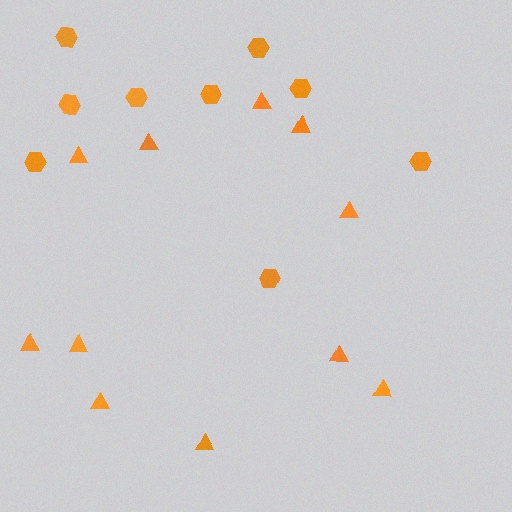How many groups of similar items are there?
There are 2 groups: one group of triangles (11) and one group of hexagons (9).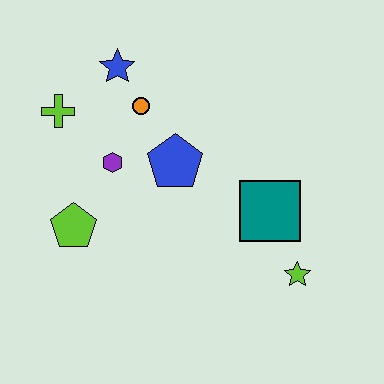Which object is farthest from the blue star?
The lime star is farthest from the blue star.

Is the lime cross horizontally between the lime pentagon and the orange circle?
No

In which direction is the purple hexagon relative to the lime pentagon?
The purple hexagon is above the lime pentagon.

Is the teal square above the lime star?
Yes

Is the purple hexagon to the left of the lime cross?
No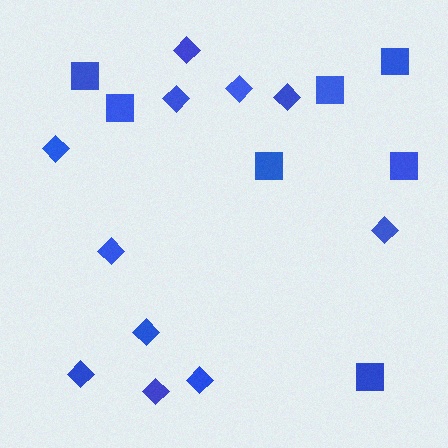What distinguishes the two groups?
There are 2 groups: one group of diamonds (11) and one group of squares (7).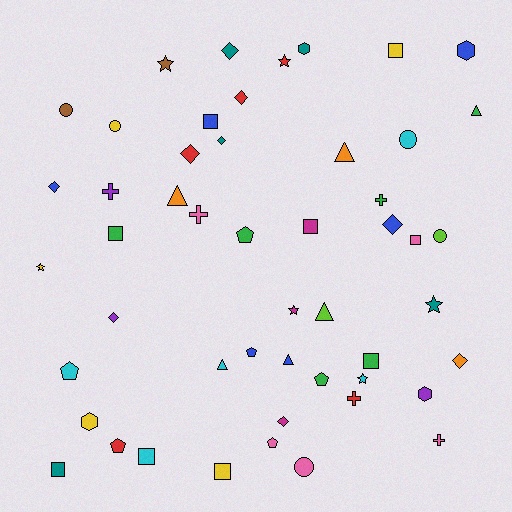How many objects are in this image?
There are 50 objects.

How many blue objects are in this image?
There are 6 blue objects.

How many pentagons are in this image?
There are 6 pentagons.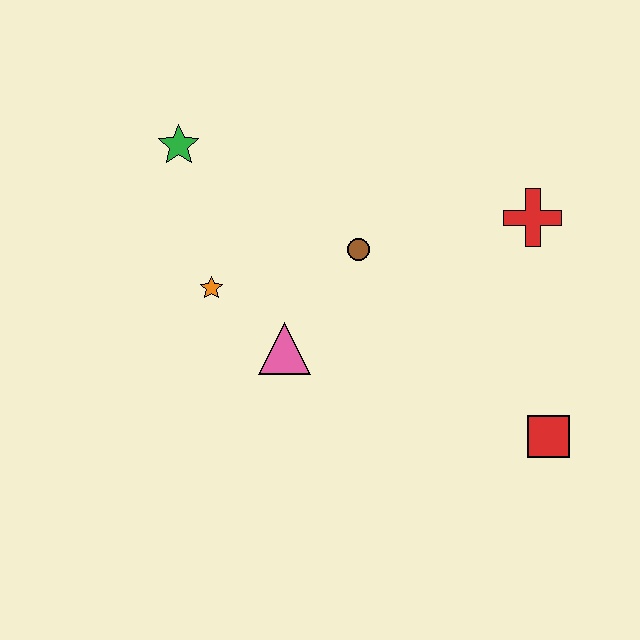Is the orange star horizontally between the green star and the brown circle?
Yes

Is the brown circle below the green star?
Yes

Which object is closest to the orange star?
The pink triangle is closest to the orange star.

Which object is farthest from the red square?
The green star is farthest from the red square.